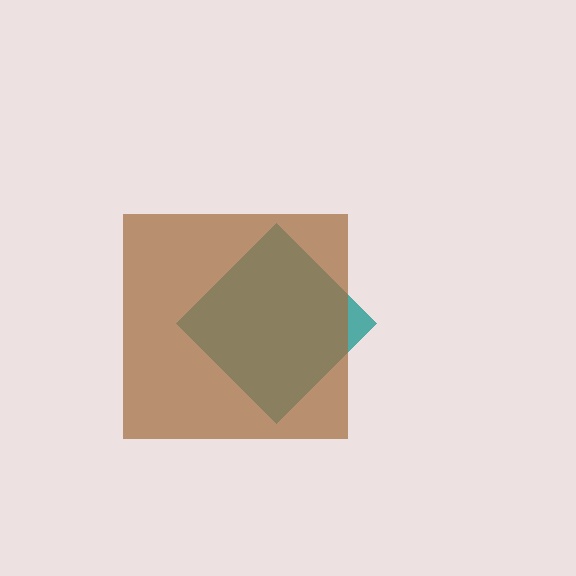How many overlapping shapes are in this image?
There are 2 overlapping shapes in the image.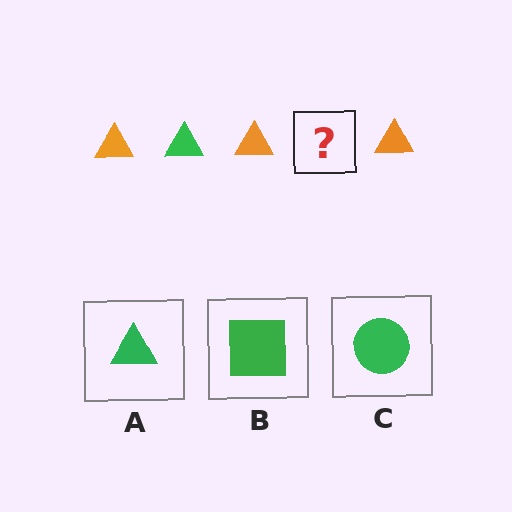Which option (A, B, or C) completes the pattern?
A.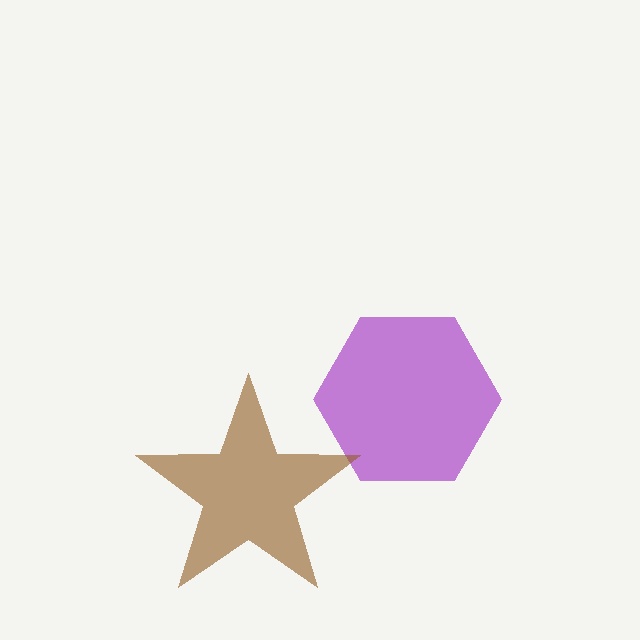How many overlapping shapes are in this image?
There are 2 overlapping shapes in the image.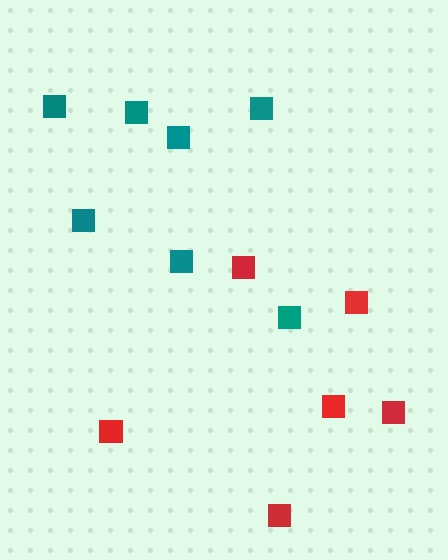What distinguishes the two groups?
There are 2 groups: one group of teal squares (7) and one group of red squares (6).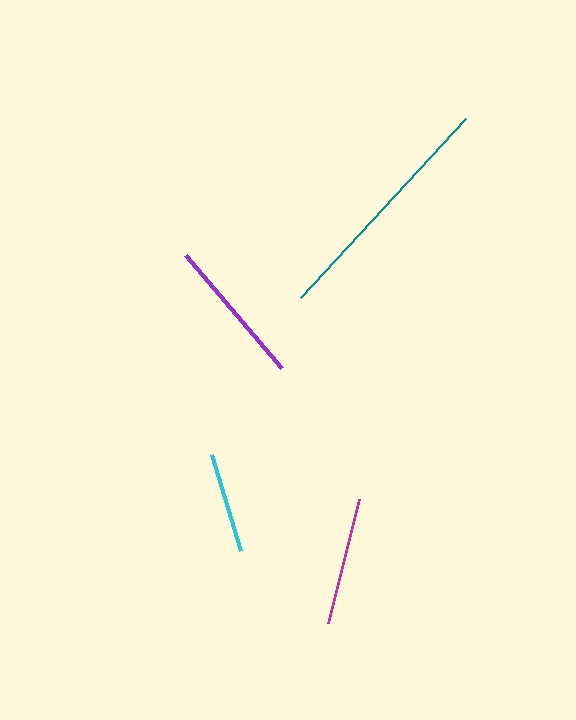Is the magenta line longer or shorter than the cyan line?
The magenta line is longer than the cyan line.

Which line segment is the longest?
The teal line is the longest at approximately 244 pixels.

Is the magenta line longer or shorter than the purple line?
The purple line is longer than the magenta line.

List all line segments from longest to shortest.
From longest to shortest: teal, purple, magenta, cyan.